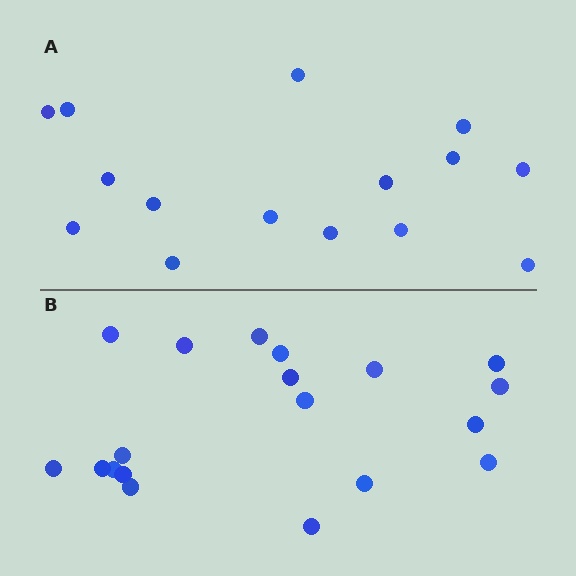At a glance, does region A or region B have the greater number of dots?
Region B (the bottom region) has more dots.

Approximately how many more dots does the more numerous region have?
Region B has about 4 more dots than region A.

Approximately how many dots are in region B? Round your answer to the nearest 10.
About 20 dots. (The exact count is 19, which rounds to 20.)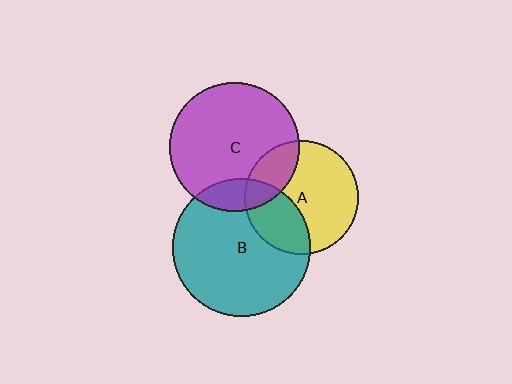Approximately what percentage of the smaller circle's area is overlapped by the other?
Approximately 30%.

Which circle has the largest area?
Circle B (teal).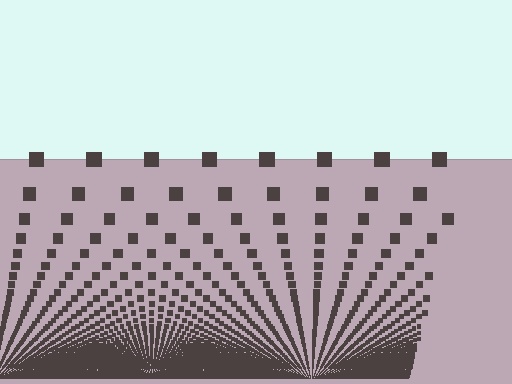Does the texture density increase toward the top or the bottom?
Density increases toward the bottom.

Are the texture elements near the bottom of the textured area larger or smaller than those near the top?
Smaller. The gradient is inverted — elements near the bottom are smaller and denser.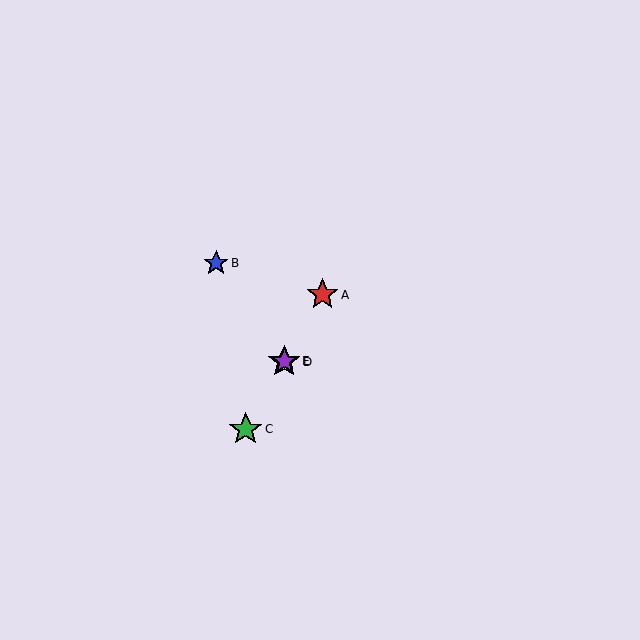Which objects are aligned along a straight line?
Objects A, C, D, E are aligned along a straight line.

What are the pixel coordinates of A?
Object A is at (322, 295).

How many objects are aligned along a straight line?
4 objects (A, C, D, E) are aligned along a straight line.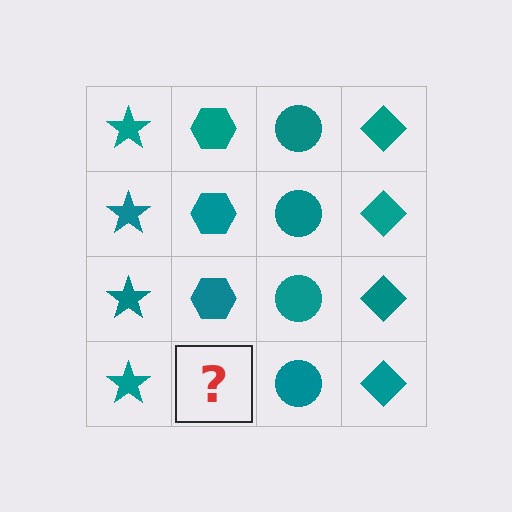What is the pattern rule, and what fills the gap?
The rule is that each column has a consistent shape. The gap should be filled with a teal hexagon.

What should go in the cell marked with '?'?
The missing cell should contain a teal hexagon.